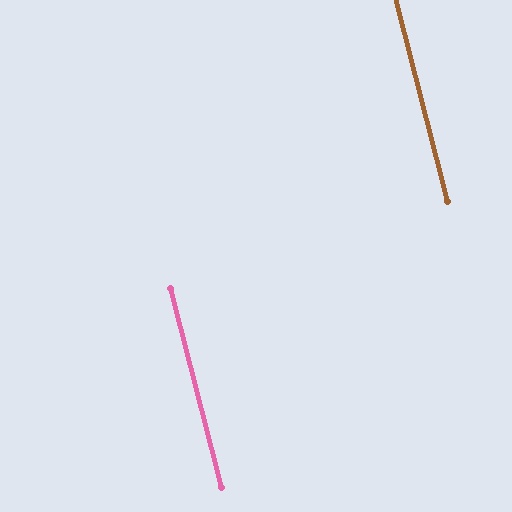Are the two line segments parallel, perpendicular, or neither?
Parallel — their directions differ by only 0.2°.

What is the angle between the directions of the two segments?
Approximately 0 degrees.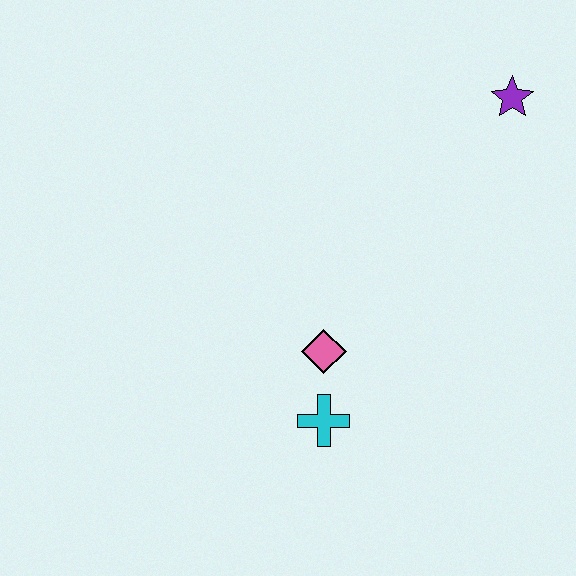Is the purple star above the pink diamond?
Yes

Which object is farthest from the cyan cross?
The purple star is farthest from the cyan cross.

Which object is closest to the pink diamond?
The cyan cross is closest to the pink diamond.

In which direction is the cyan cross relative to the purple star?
The cyan cross is below the purple star.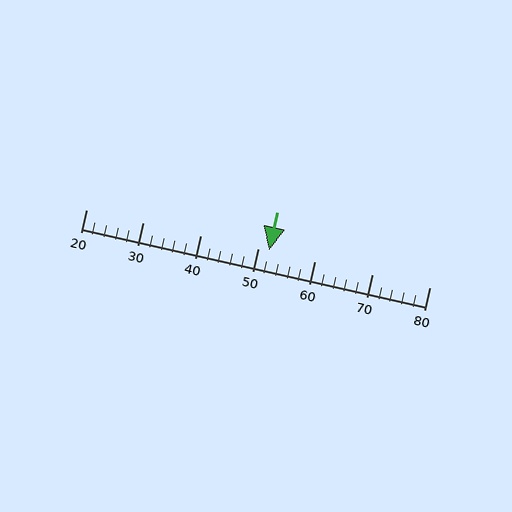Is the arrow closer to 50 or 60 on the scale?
The arrow is closer to 50.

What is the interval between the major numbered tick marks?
The major tick marks are spaced 10 units apart.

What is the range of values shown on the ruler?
The ruler shows values from 20 to 80.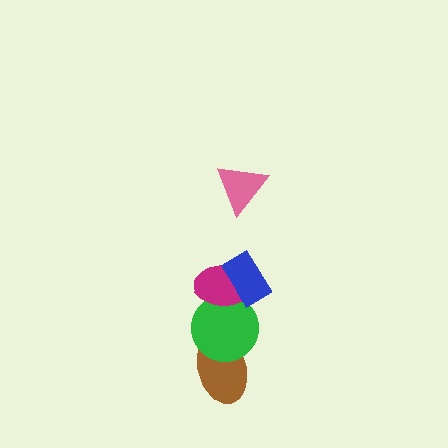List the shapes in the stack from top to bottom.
From top to bottom: the pink triangle, the blue rectangle, the magenta ellipse, the green circle, the brown ellipse.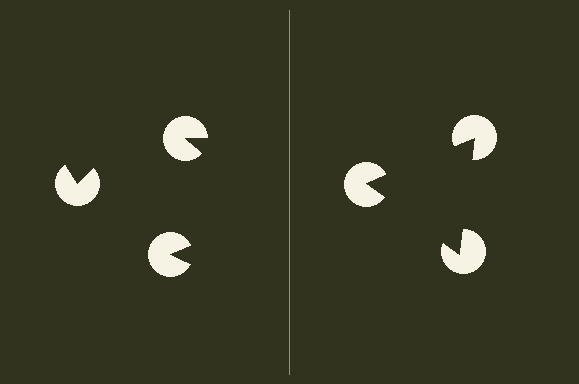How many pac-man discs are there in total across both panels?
6 — 3 on each side.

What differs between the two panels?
The pac-man discs are positioned identically on both sides; only the wedge orientations differ. On the right they align to a triangle; on the left they are misaligned.